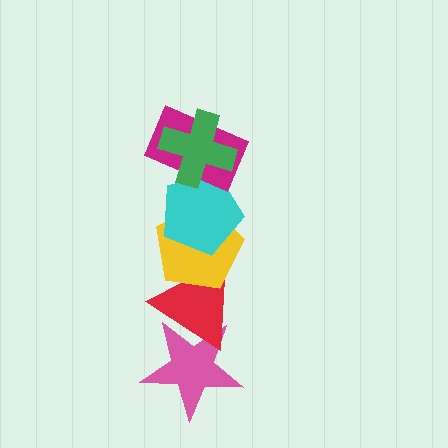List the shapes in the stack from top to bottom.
From top to bottom: the green cross, the magenta rectangle, the cyan pentagon, the yellow pentagon, the red triangle, the pink star.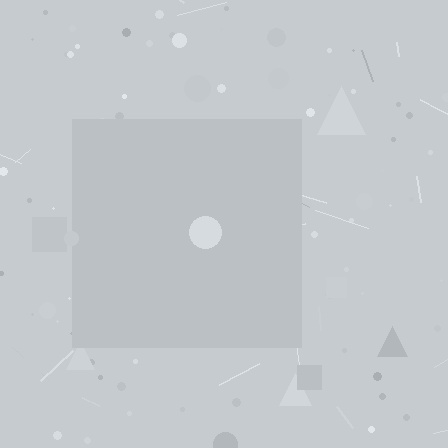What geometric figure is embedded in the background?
A square is embedded in the background.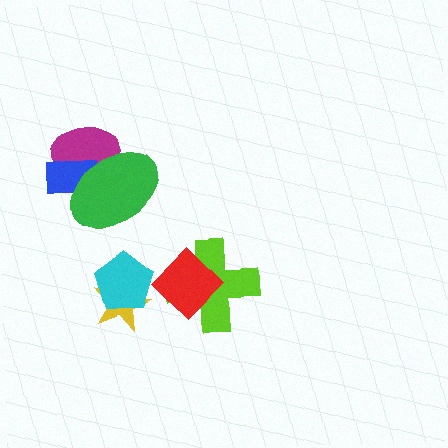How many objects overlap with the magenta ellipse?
2 objects overlap with the magenta ellipse.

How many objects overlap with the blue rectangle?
2 objects overlap with the blue rectangle.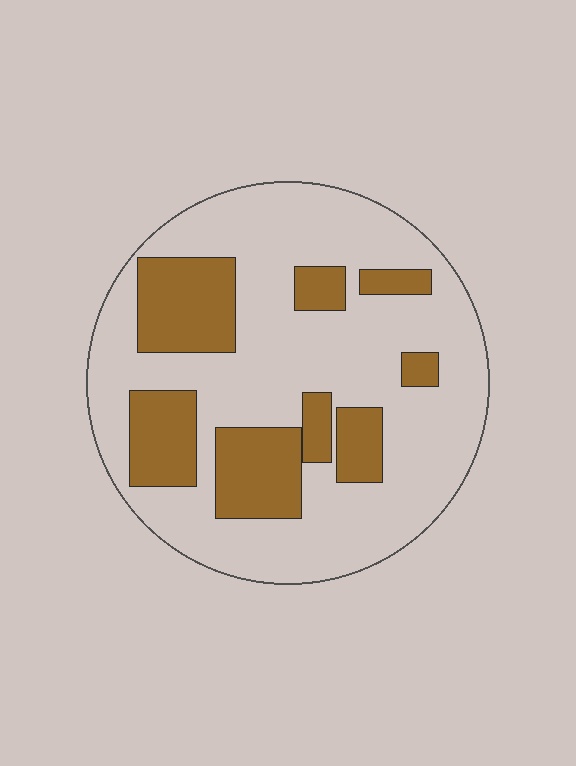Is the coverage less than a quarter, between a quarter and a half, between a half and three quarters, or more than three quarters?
Between a quarter and a half.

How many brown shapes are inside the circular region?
8.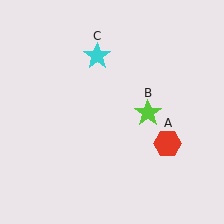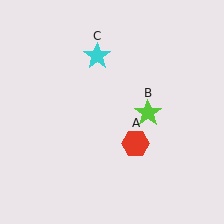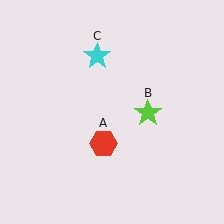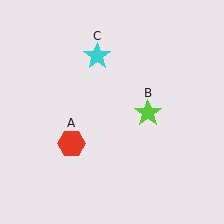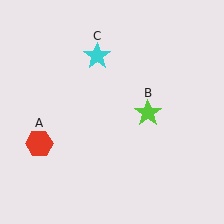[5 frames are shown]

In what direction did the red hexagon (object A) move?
The red hexagon (object A) moved left.